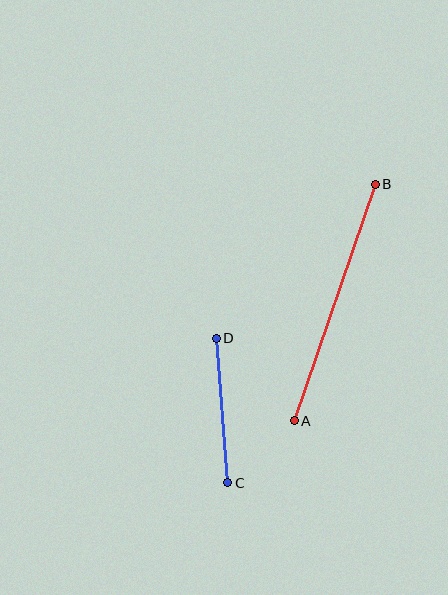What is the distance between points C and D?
The distance is approximately 145 pixels.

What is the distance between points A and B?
The distance is approximately 250 pixels.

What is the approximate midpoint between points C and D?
The midpoint is at approximately (222, 411) pixels.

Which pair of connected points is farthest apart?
Points A and B are farthest apart.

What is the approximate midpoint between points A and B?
The midpoint is at approximately (335, 303) pixels.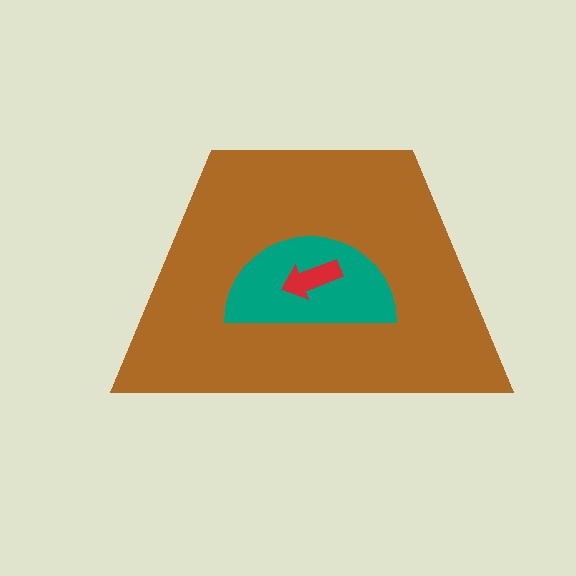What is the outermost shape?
The brown trapezoid.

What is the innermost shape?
The red arrow.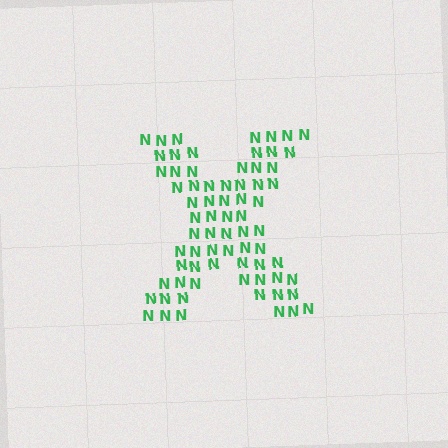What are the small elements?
The small elements are letter N's.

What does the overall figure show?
The overall figure shows the letter X.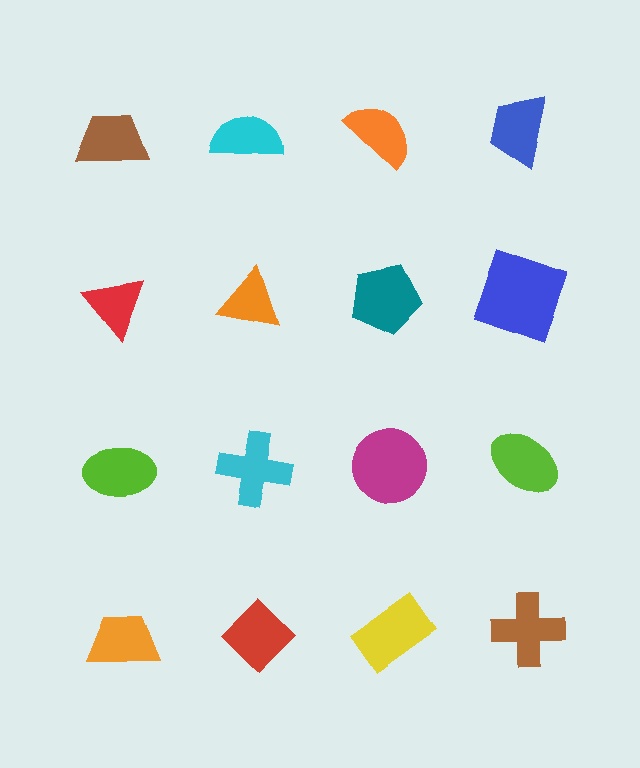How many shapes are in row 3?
4 shapes.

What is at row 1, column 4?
A blue trapezoid.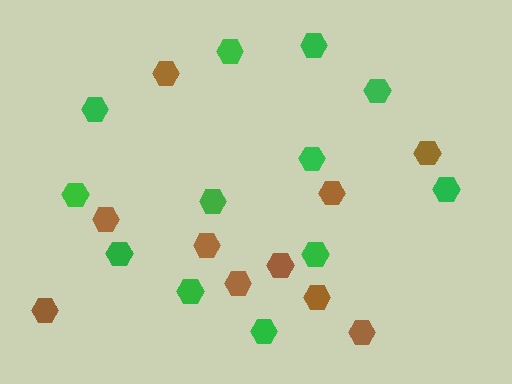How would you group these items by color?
There are 2 groups: one group of brown hexagons (10) and one group of green hexagons (12).